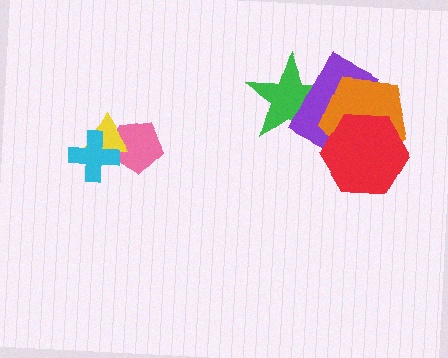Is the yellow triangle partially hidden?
Yes, it is partially covered by another shape.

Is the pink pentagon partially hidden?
Yes, it is partially covered by another shape.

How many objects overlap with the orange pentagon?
3 objects overlap with the orange pentagon.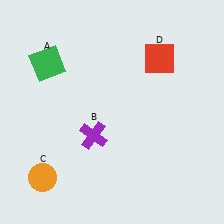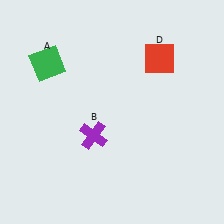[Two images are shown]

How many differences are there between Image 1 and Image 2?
There is 1 difference between the two images.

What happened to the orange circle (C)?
The orange circle (C) was removed in Image 2. It was in the bottom-left area of Image 1.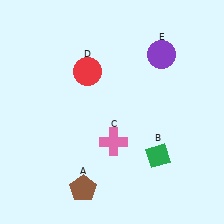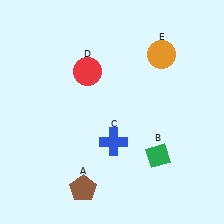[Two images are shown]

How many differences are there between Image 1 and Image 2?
There are 2 differences between the two images.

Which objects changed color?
C changed from pink to blue. E changed from purple to orange.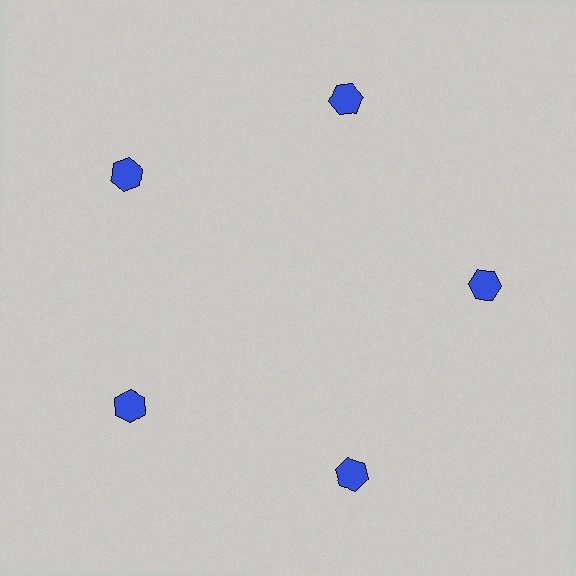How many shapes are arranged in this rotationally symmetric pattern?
There are 5 shapes, arranged in 5 groups of 1.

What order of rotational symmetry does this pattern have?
This pattern has 5-fold rotational symmetry.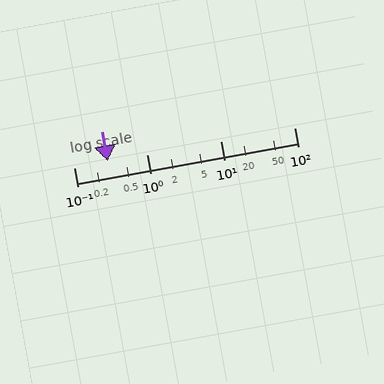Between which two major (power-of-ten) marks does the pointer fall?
The pointer is between 0.1 and 1.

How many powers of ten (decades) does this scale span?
The scale spans 3 decades, from 0.1 to 100.